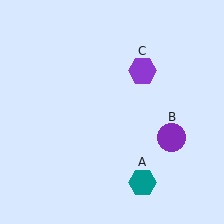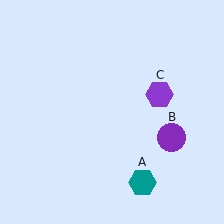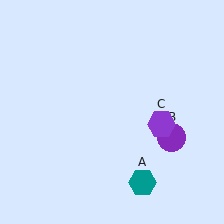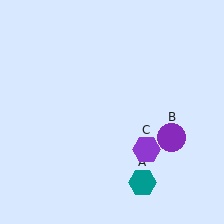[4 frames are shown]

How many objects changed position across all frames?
1 object changed position: purple hexagon (object C).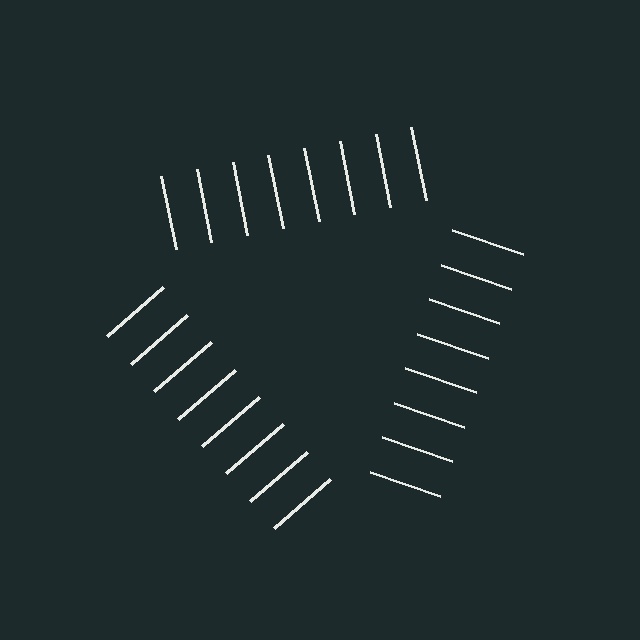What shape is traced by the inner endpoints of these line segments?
An illusory triangle — the line segments terminate on its edges but no continuous stroke is drawn.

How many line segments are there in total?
24 — 8 along each of the 3 edges.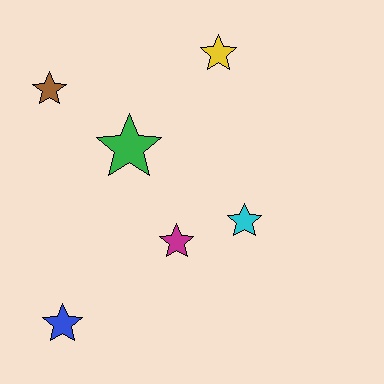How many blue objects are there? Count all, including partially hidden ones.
There is 1 blue object.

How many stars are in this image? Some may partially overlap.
There are 6 stars.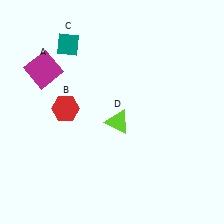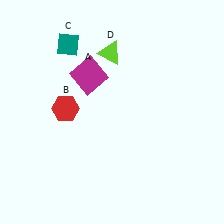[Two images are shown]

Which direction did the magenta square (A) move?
The magenta square (A) moved right.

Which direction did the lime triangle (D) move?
The lime triangle (D) moved up.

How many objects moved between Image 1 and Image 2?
2 objects moved between the two images.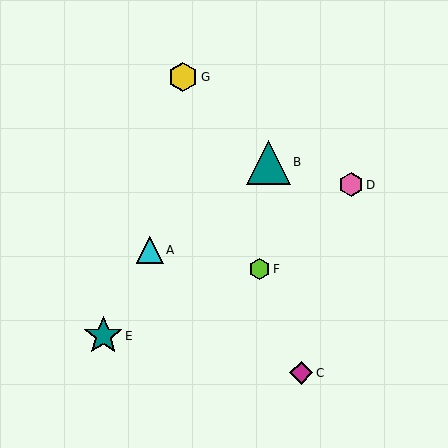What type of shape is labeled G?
Shape G is a yellow hexagon.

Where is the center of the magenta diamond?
The center of the magenta diamond is at (301, 373).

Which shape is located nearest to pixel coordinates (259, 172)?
The teal triangle (labeled B) at (269, 162) is nearest to that location.